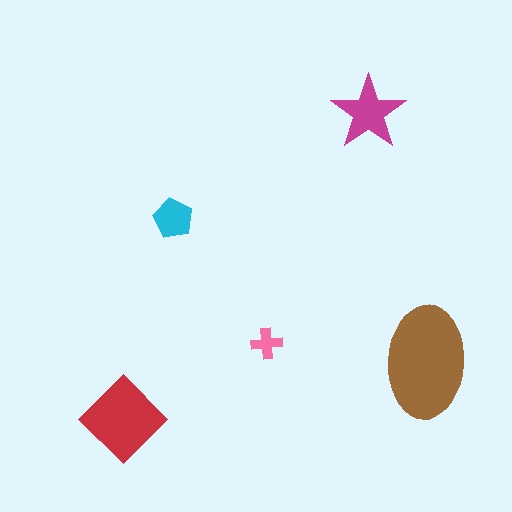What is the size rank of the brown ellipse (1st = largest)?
1st.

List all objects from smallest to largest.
The pink cross, the cyan pentagon, the magenta star, the red diamond, the brown ellipse.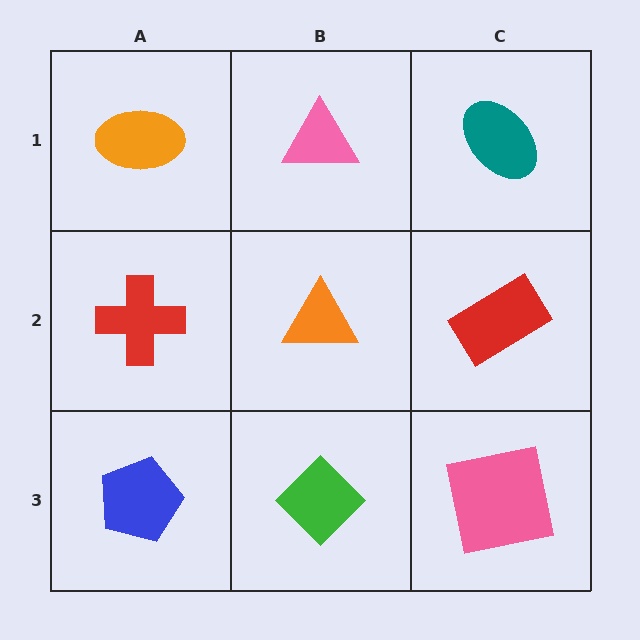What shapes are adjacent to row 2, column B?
A pink triangle (row 1, column B), a green diamond (row 3, column B), a red cross (row 2, column A), a red rectangle (row 2, column C).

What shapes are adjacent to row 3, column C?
A red rectangle (row 2, column C), a green diamond (row 3, column B).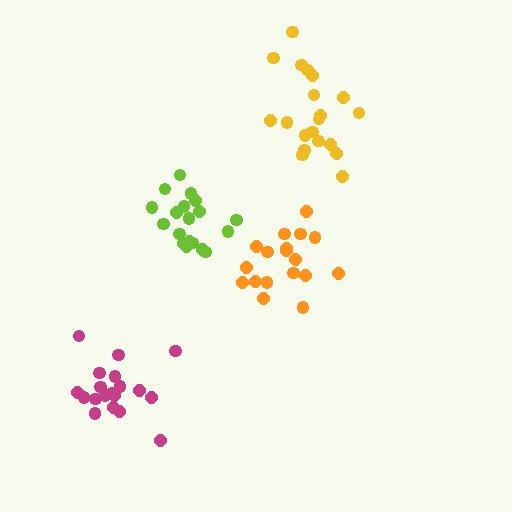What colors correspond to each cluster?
The clusters are colored: lime, yellow, orange, magenta.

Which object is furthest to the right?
The yellow cluster is rightmost.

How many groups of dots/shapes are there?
There are 4 groups.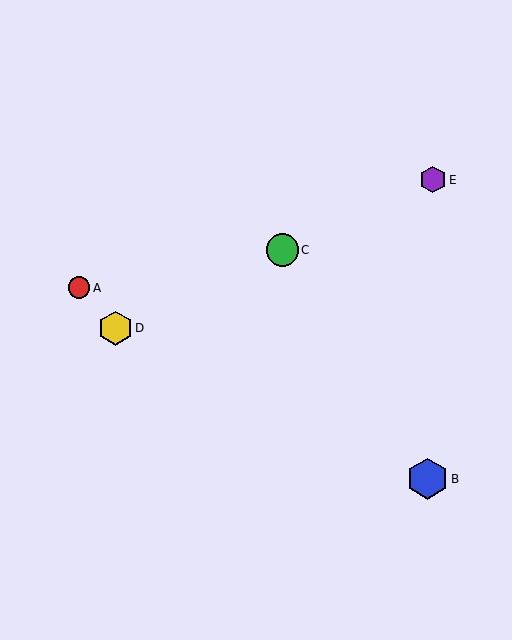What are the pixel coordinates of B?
Object B is at (428, 479).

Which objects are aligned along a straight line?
Objects C, D, E are aligned along a straight line.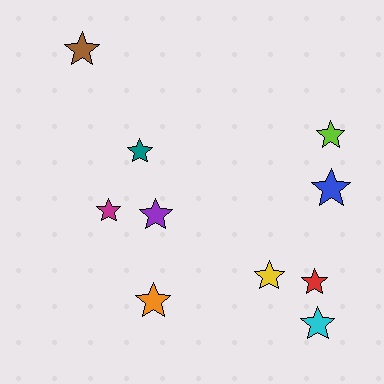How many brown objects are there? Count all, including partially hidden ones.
There is 1 brown object.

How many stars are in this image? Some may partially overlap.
There are 10 stars.